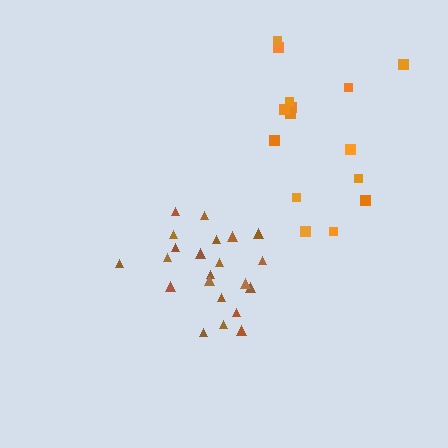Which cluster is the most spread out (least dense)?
Orange.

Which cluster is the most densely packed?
Brown.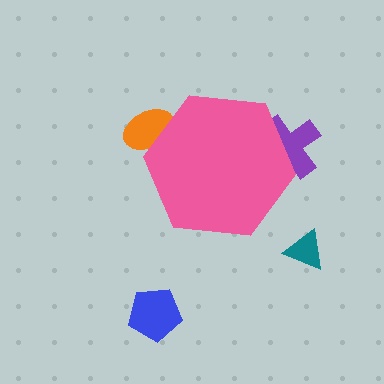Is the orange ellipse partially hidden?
Yes, the orange ellipse is partially hidden behind the pink hexagon.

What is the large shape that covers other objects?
A pink hexagon.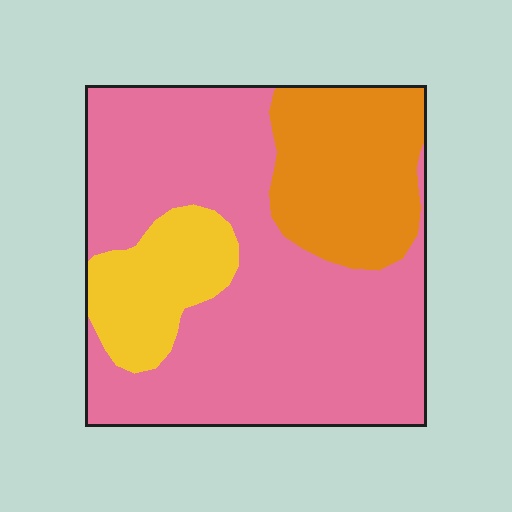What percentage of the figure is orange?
Orange covers 22% of the figure.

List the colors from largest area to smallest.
From largest to smallest: pink, orange, yellow.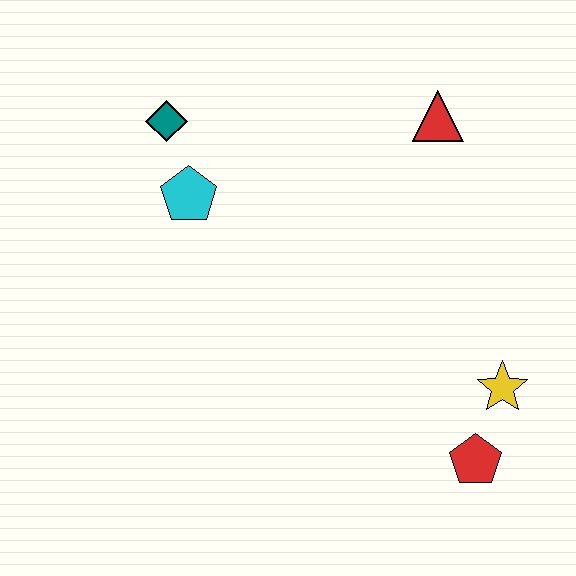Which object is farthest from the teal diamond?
The red pentagon is farthest from the teal diamond.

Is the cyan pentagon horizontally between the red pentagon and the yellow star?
No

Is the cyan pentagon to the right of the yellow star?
No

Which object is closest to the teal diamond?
The cyan pentagon is closest to the teal diamond.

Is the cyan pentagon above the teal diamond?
No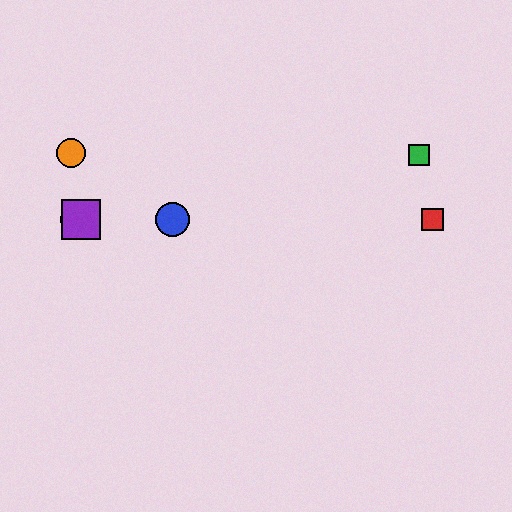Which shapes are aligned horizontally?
The red square, the blue circle, the yellow circle, the purple square are aligned horizontally.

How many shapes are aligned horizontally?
4 shapes (the red square, the blue circle, the yellow circle, the purple square) are aligned horizontally.